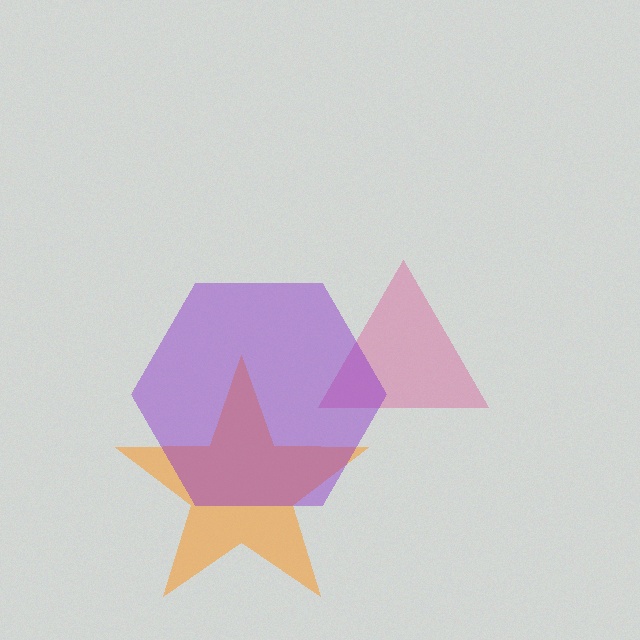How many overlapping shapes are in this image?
There are 3 overlapping shapes in the image.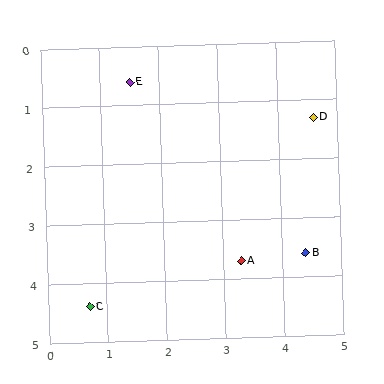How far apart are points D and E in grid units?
Points D and E are about 3.2 grid units apart.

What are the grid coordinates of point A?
Point A is at approximately (3.3, 3.7).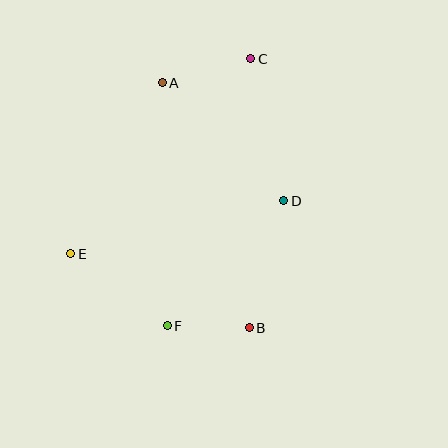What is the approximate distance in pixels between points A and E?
The distance between A and E is approximately 194 pixels.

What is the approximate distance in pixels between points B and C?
The distance between B and C is approximately 269 pixels.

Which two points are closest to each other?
Points B and F are closest to each other.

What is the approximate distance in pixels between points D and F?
The distance between D and F is approximately 171 pixels.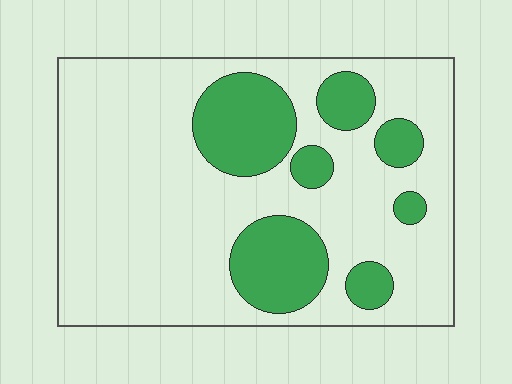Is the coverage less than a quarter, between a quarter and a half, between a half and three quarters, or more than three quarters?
Less than a quarter.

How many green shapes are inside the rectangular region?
7.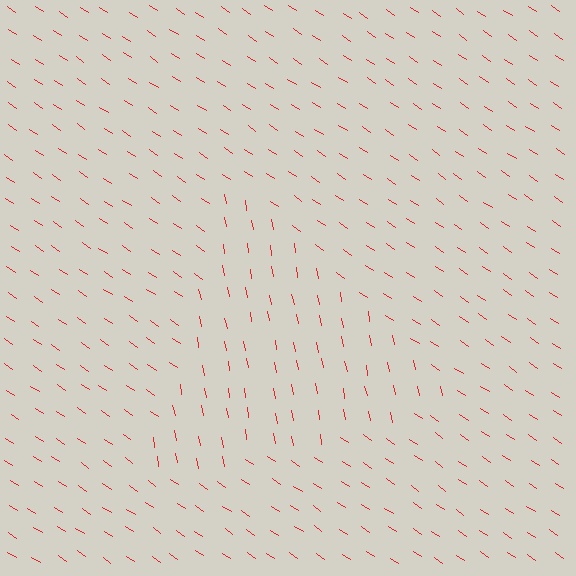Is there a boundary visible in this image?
Yes, there is a texture boundary formed by a change in line orientation.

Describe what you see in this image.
The image is filled with small red line segments. A triangle region in the image has lines oriented differently from the surrounding lines, creating a visible texture boundary.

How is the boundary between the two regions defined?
The boundary is defined purely by a change in line orientation (approximately 45 degrees difference). All lines are the same color and thickness.